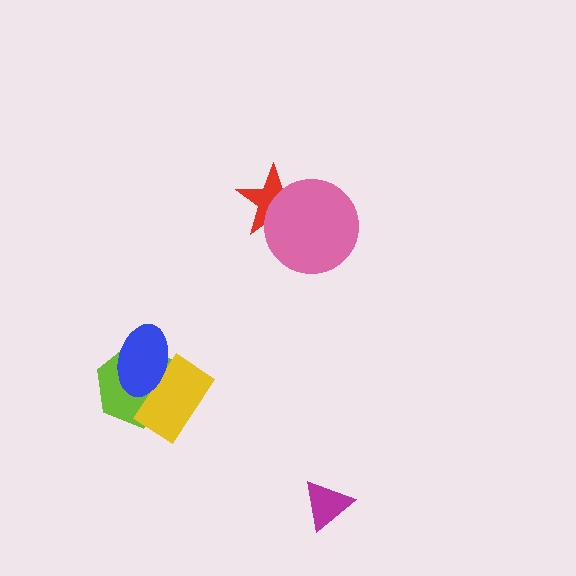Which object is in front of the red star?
The pink circle is in front of the red star.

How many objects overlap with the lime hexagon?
2 objects overlap with the lime hexagon.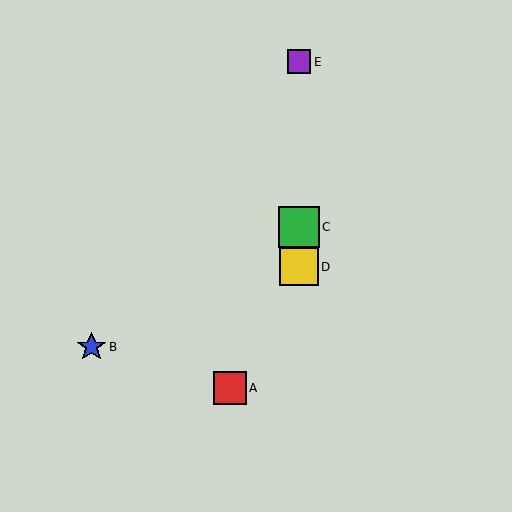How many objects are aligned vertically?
3 objects (C, D, E) are aligned vertically.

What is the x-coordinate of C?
Object C is at x≈299.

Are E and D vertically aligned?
Yes, both are at x≈299.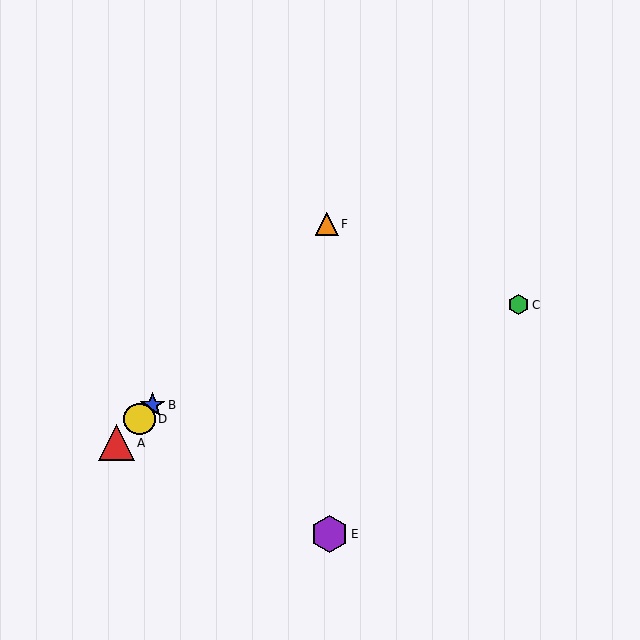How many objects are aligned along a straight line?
4 objects (A, B, D, F) are aligned along a straight line.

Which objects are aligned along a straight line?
Objects A, B, D, F are aligned along a straight line.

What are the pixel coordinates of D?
Object D is at (140, 419).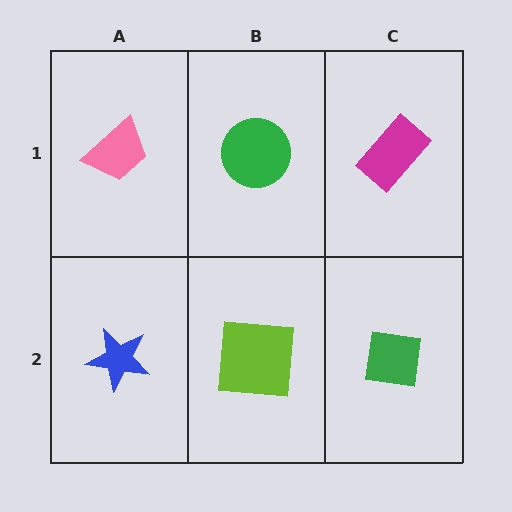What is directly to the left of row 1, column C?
A green circle.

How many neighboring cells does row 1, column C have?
2.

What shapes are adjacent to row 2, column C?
A magenta rectangle (row 1, column C), a lime square (row 2, column B).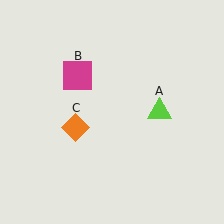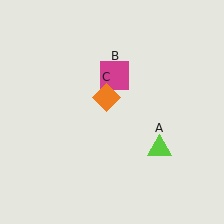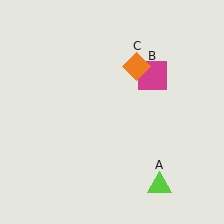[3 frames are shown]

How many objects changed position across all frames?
3 objects changed position: lime triangle (object A), magenta square (object B), orange diamond (object C).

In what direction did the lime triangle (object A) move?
The lime triangle (object A) moved down.